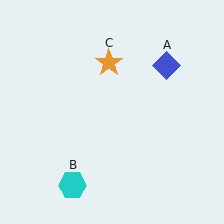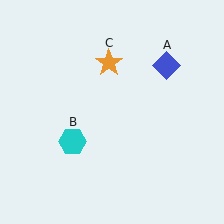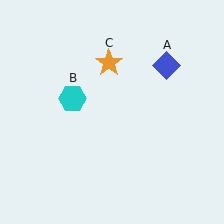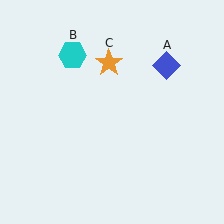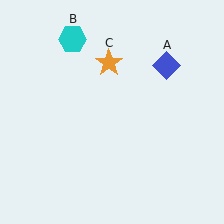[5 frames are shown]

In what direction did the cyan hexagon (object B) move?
The cyan hexagon (object B) moved up.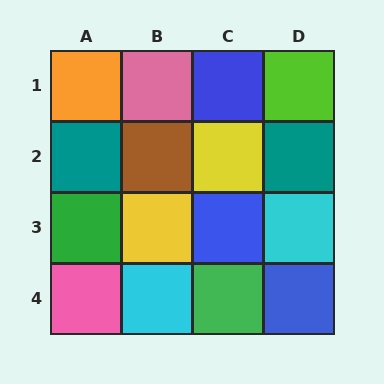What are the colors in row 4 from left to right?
Pink, cyan, green, blue.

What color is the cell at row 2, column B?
Brown.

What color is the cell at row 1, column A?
Orange.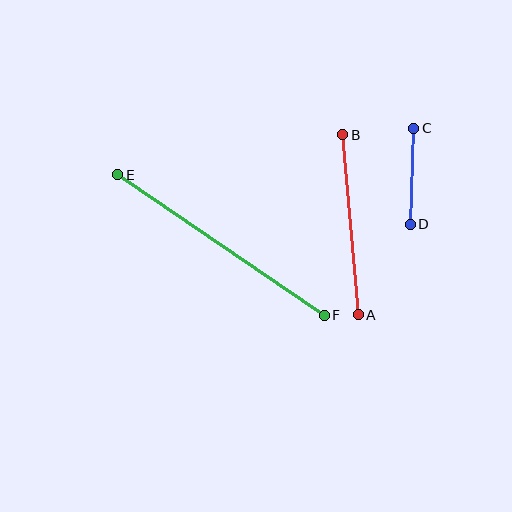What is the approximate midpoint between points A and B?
The midpoint is at approximately (350, 225) pixels.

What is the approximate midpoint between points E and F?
The midpoint is at approximately (221, 245) pixels.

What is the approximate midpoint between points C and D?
The midpoint is at approximately (412, 176) pixels.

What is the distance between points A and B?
The distance is approximately 181 pixels.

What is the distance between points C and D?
The distance is approximately 96 pixels.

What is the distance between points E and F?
The distance is approximately 250 pixels.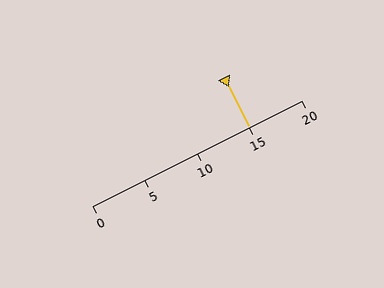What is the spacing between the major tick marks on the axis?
The major ticks are spaced 5 apart.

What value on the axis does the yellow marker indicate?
The marker indicates approximately 15.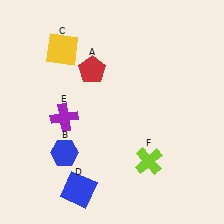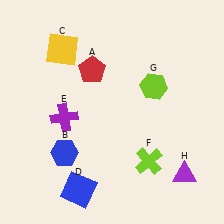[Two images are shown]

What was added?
A lime hexagon (G), a purple triangle (H) were added in Image 2.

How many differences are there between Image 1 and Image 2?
There are 2 differences between the two images.